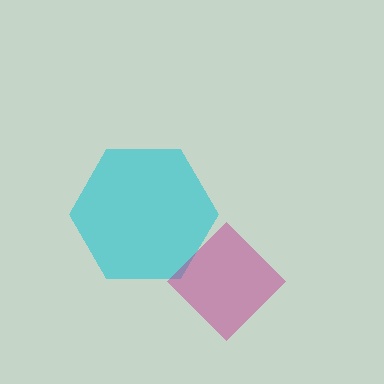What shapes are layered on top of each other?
The layered shapes are: a cyan hexagon, a magenta diamond.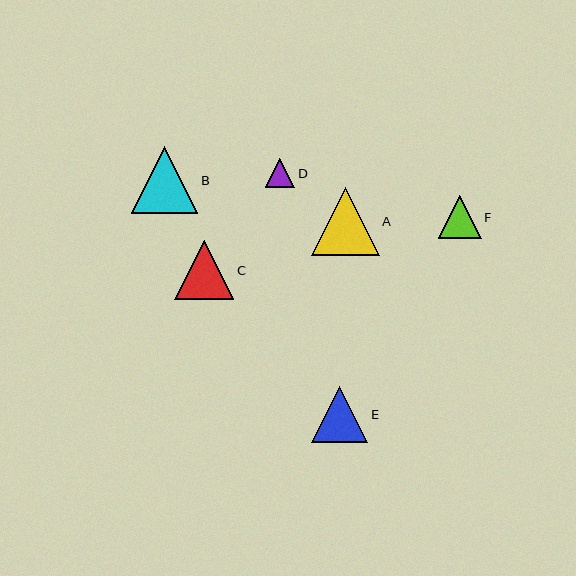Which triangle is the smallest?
Triangle D is the smallest with a size of approximately 29 pixels.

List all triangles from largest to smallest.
From largest to smallest: A, B, C, E, F, D.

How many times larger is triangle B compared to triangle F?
Triangle B is approximately 1.6 times the size of triangle F.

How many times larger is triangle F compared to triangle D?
Triangle F is approximately 1.5 times the size of triangle D.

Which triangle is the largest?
Triangle A is the largest with a size of approximately 68 pixels.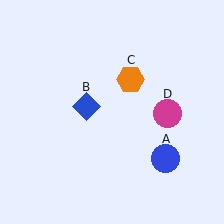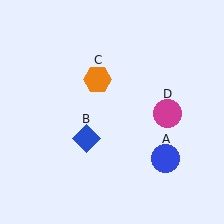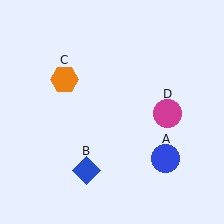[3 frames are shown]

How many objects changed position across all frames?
2 objects changed position: blue diamond (object B), orange hexagon (object C).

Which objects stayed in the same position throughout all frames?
Blue circle (object A) and magenta circle (object D) remained stationary.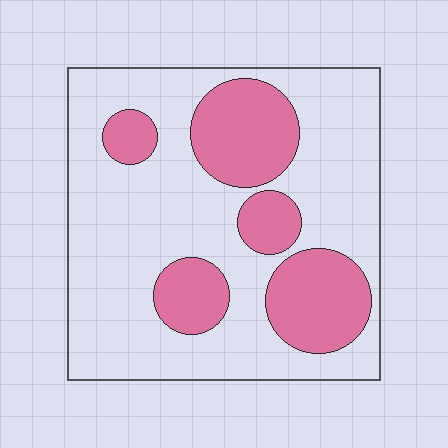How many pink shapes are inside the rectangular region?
5.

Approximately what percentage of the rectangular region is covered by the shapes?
Approximately 30%.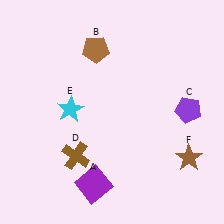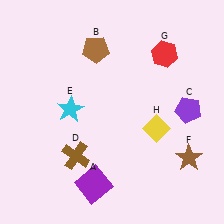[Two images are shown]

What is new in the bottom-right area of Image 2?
A yellow diamond (H) was added in the bottom-right area of Image 2.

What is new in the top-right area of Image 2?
A red hexagon (G) was added in the top-right area of Image 2.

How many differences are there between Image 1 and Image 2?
There are 2 differences between the two images.